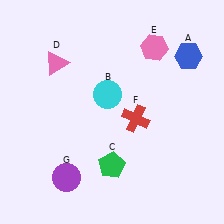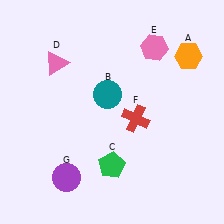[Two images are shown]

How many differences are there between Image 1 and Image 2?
There are 2 differences between the two images.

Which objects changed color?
A changed from blue to orange. B changed from cyan to teal.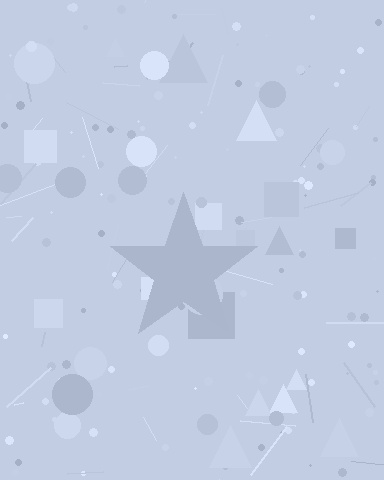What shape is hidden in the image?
A star is hidden in the image.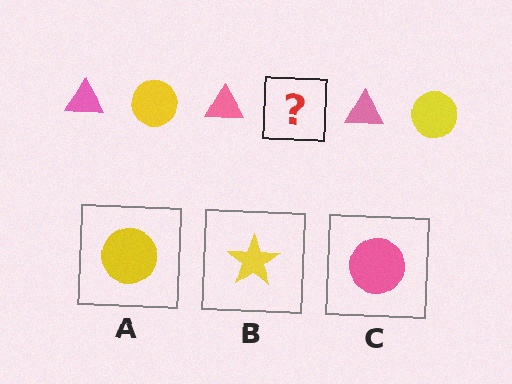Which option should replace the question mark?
Option A.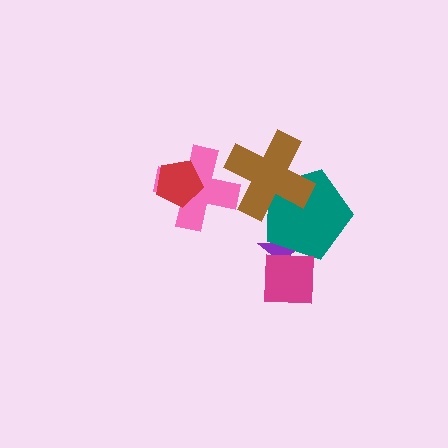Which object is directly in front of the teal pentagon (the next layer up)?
The brown cross is directly in front of the teal pentagon.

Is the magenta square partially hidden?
No, no other shape covers it.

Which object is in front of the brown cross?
The pink cross is in front of the brown cross.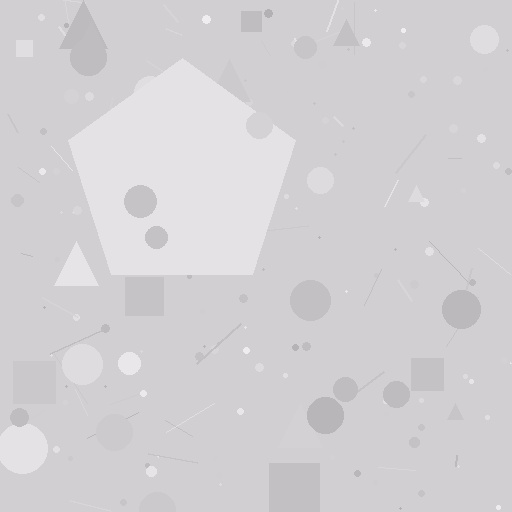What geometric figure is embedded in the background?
A pentagon is embedded in the background.